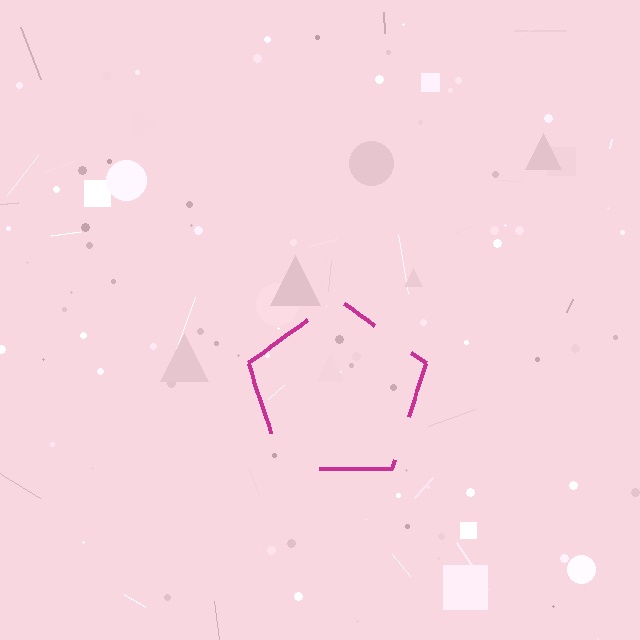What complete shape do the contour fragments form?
The contour fragments form a pentagon.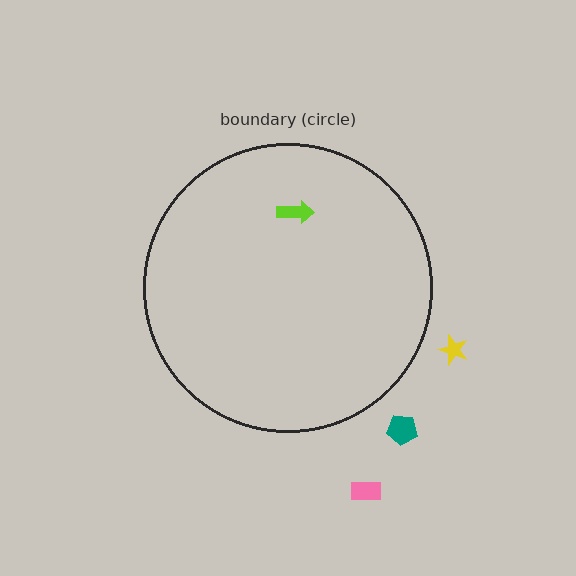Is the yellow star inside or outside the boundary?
Outside.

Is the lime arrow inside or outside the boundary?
Inside.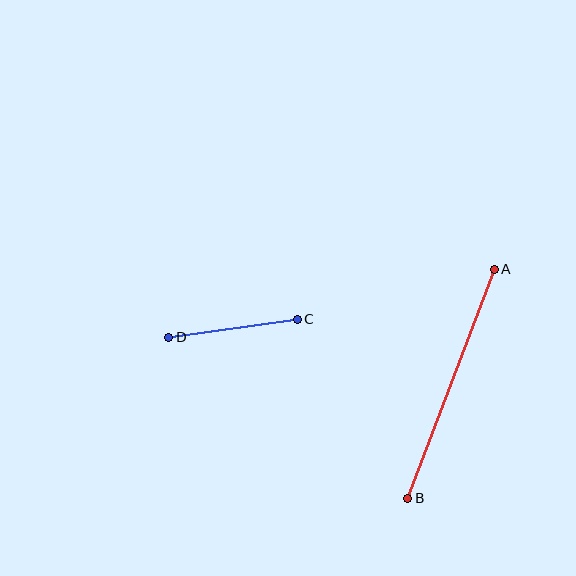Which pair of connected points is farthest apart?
Points A and B are farthest apart.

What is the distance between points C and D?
The distance is approximately 129 pixels.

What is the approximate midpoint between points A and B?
The midpoint is at approximately (451, 384) pixels.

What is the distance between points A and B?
The distance is approximately 245 pixels.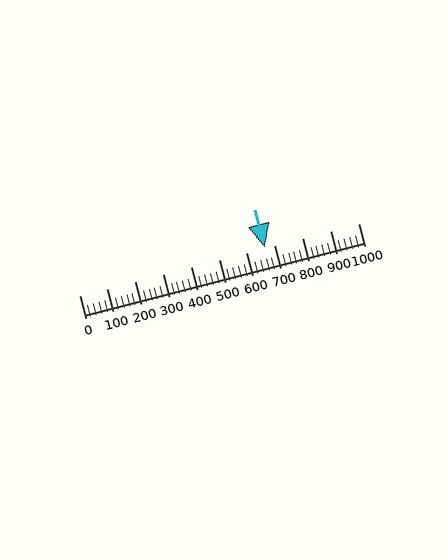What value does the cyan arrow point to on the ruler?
The cyan arrow points to approximately 666.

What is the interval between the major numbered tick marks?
The major tick marks are spaced 100 units apart.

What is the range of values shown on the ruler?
The ruler shows values from 0 to 1000.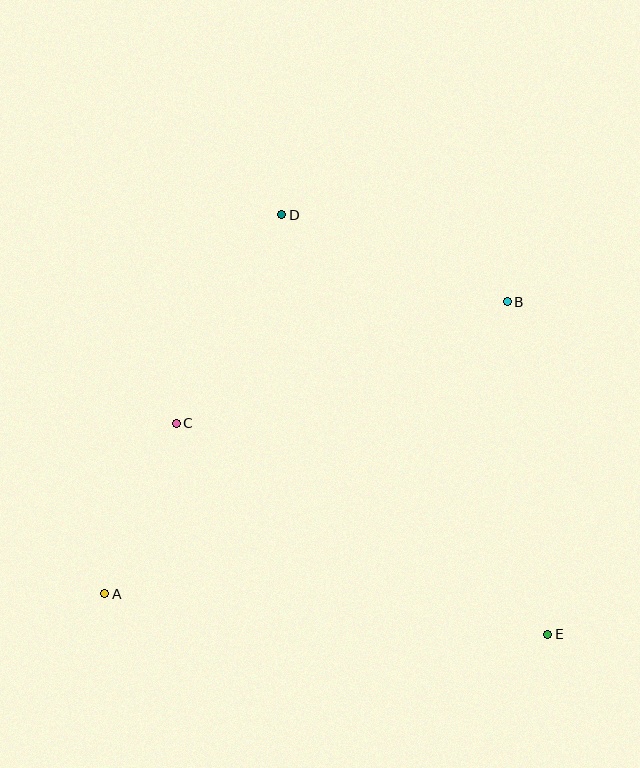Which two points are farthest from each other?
Points A and B are farthest from each other.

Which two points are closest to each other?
Points A and C are closest to each other.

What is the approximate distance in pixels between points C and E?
The distance between C and E is approximately 427 pixels.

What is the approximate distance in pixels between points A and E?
The distance between A and E is approximately 445 pixels.